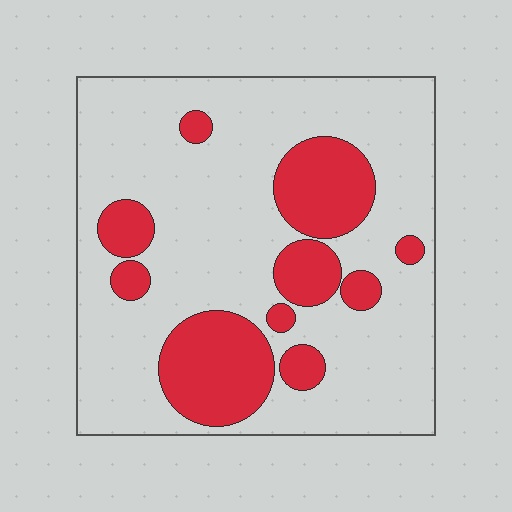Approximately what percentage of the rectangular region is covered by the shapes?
Approximately 25%.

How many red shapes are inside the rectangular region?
10.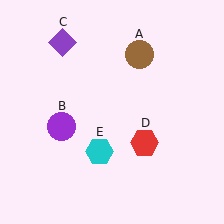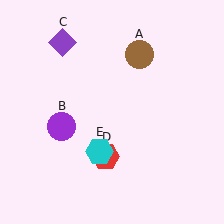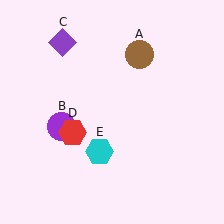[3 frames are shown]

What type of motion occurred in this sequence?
The red hexagon (object D) rotated clockwise around the center of the scene.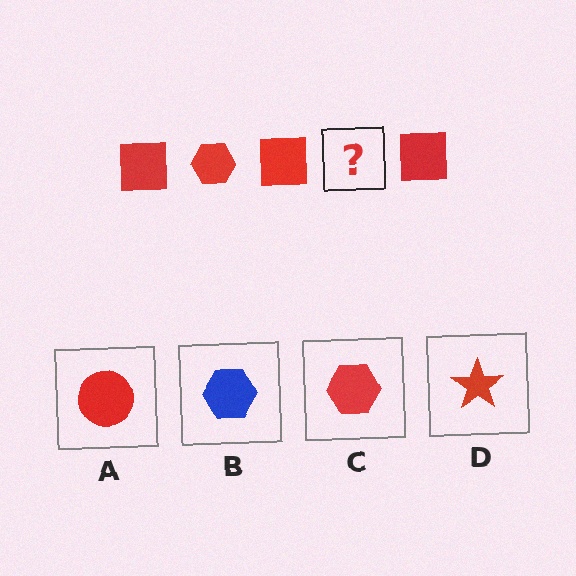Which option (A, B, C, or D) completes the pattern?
C.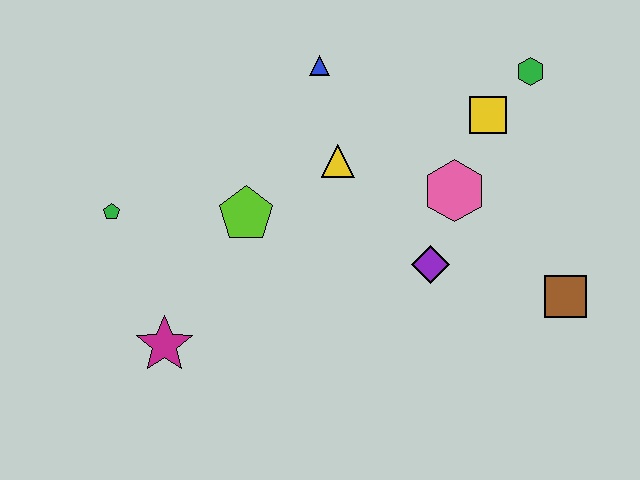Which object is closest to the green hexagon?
The yellow square is closest to the green hexagon.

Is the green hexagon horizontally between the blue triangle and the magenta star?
No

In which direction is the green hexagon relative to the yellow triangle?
The green hexagon is to the right of the yellow triangle.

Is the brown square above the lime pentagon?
No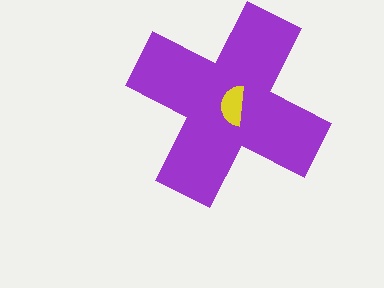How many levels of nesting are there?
2.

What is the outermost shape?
The purple cross.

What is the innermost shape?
The yellow semicircle.